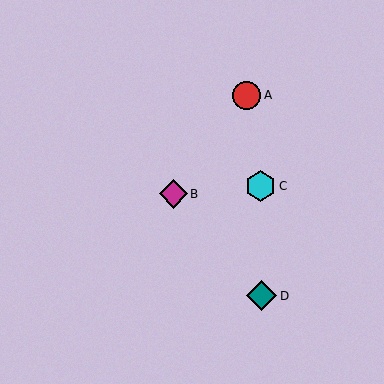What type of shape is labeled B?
Shape B is a magenta diamond.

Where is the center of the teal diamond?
The center of the teal diamond is at (261, 296).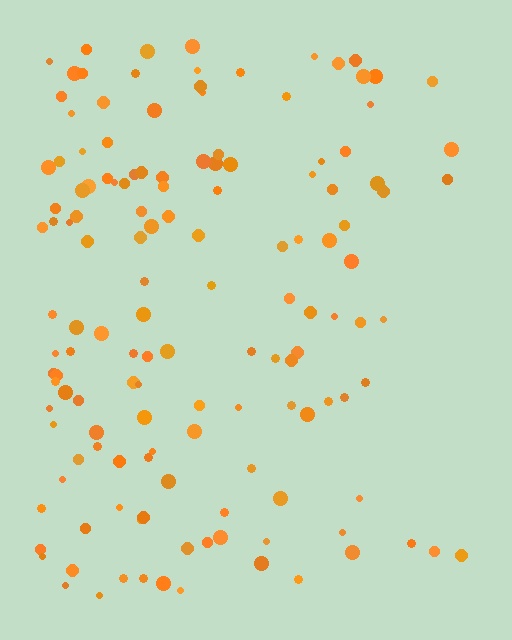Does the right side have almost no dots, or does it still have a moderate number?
Still a moderate number, just noticeably fewer than the left.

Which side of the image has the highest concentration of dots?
The left.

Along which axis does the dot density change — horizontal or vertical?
Horizontal.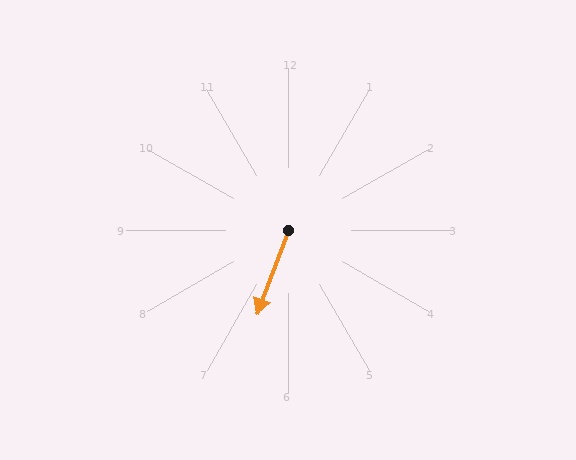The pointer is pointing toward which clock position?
Roughly 7 o'clock.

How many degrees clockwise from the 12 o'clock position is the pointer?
Approximately 200 degrees.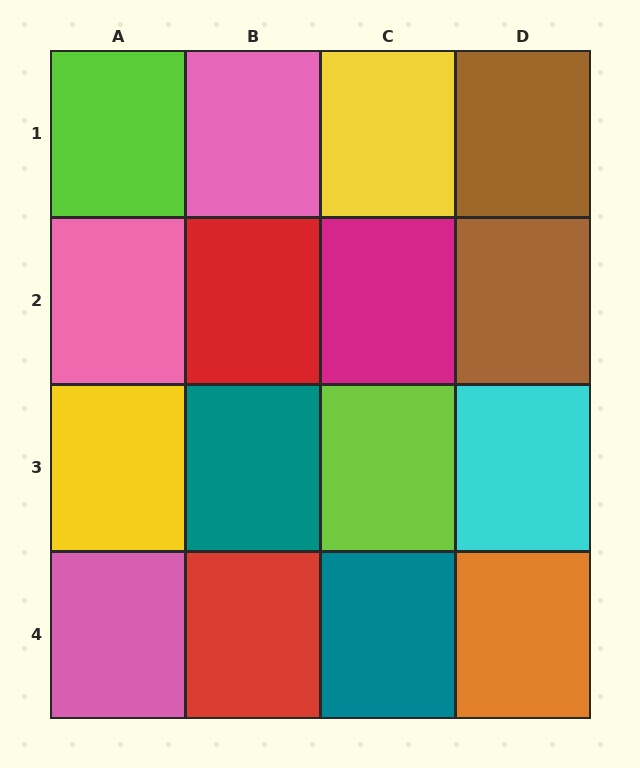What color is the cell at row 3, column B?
Teal.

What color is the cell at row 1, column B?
Pink.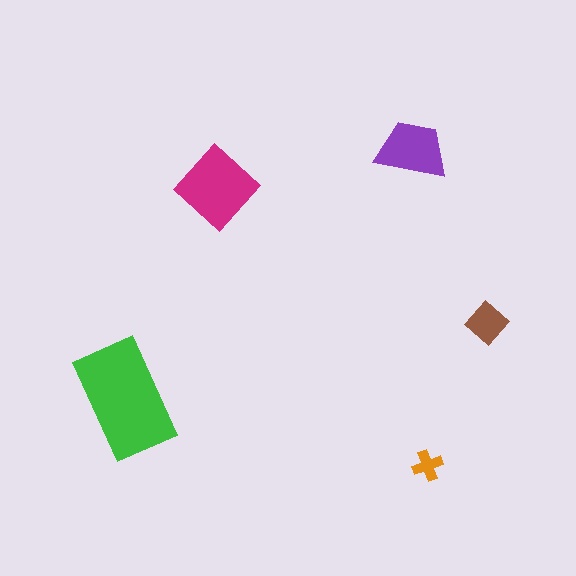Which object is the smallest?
The orange cross.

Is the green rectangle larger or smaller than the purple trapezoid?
Larger.